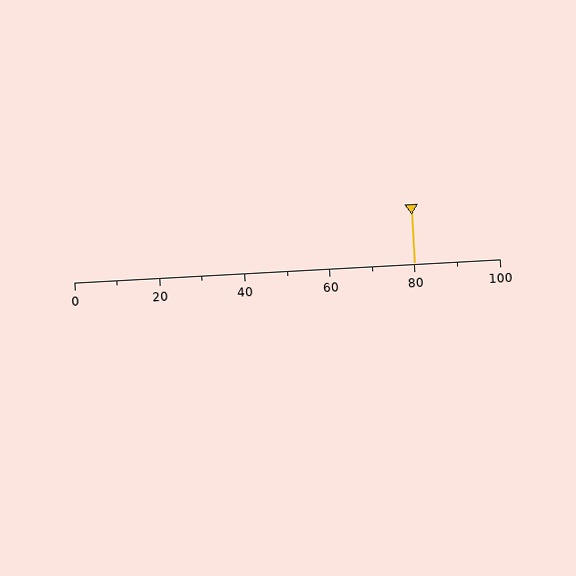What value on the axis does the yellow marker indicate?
The marker indicates approximately 80.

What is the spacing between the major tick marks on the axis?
The major ticks are spaced 20 apart.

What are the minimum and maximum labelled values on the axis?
The axis runs from 0 to 100.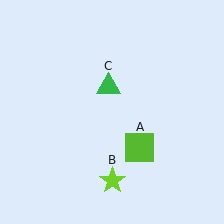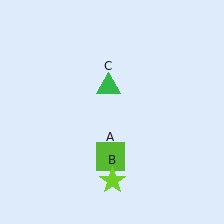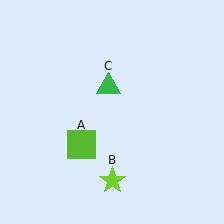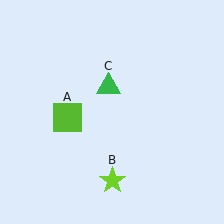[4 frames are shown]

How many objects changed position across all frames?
1 object changed position: lime square (object A).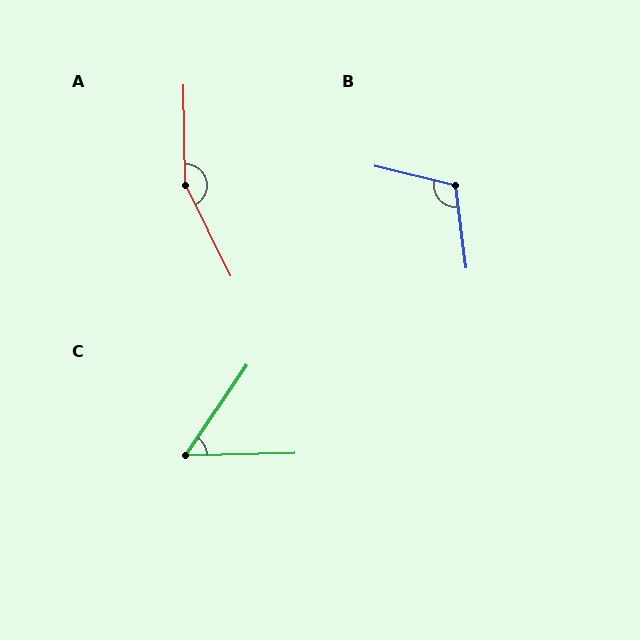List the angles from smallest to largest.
C (55°), B (111°), A (155°).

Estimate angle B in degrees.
Approximately 111 degrees.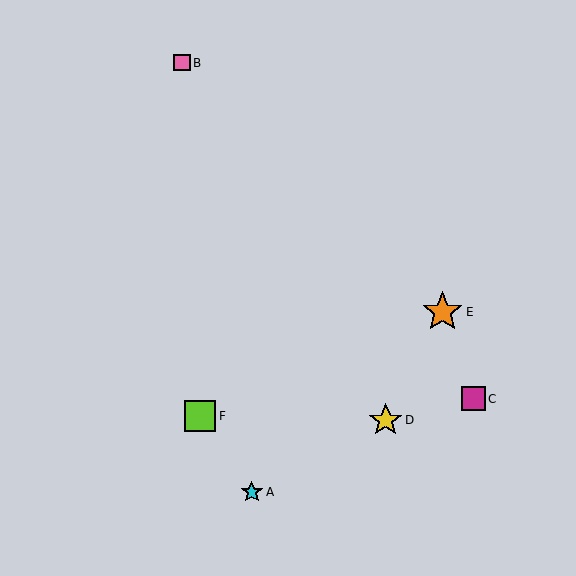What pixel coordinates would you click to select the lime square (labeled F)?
Click at (200, 416) to select the lime square F.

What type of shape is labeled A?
Shape A is a cyan star.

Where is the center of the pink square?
The center of the pink square is at (182, 63).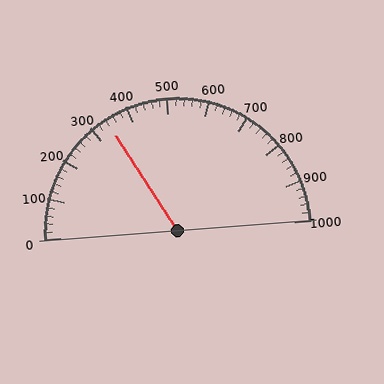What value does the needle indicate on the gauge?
The needle indicates approximately 340.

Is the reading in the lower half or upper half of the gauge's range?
The reading is in the lower half of the range (0 to 1000).